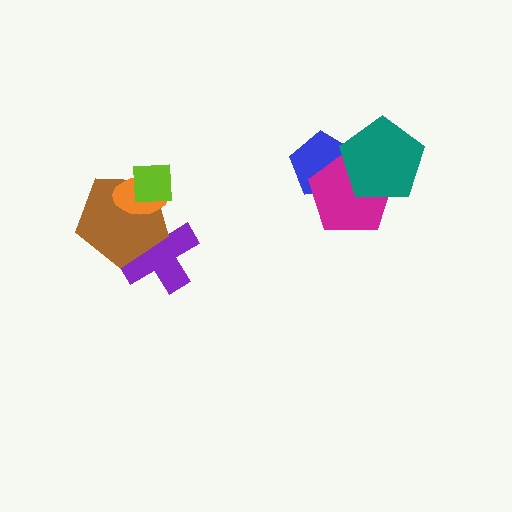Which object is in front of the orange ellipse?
The lime square is in front of the orange ellipse.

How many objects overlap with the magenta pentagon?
2 objects overlap with the magenta pentagon.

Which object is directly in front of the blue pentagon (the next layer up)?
The magenta pentagon is directly in front of the blue pentagon.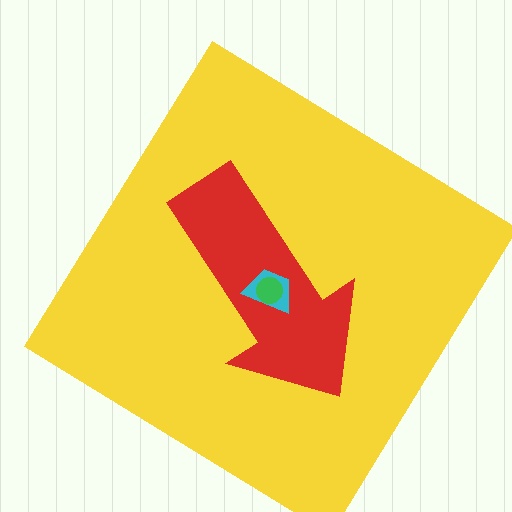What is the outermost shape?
The yellow diamond.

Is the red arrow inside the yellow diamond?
Yes.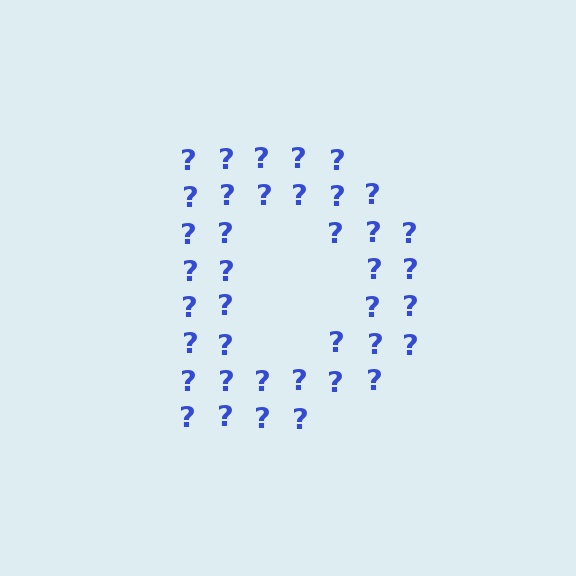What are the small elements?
The small elements are question marks.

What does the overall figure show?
The overall figure shows the letter D.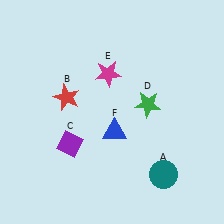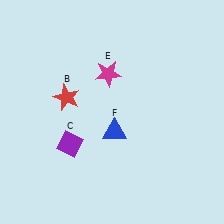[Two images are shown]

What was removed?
The teal circle (A), the green star (D) were removed in Image 2.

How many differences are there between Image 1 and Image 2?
There are 2 differences between the two images.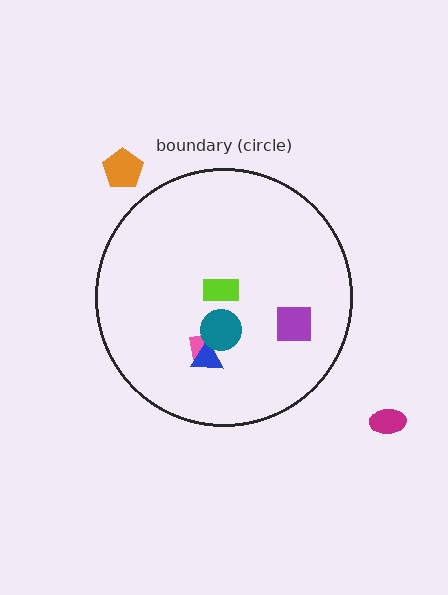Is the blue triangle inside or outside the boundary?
Inside.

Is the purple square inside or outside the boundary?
Inside.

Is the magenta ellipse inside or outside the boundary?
Outside.